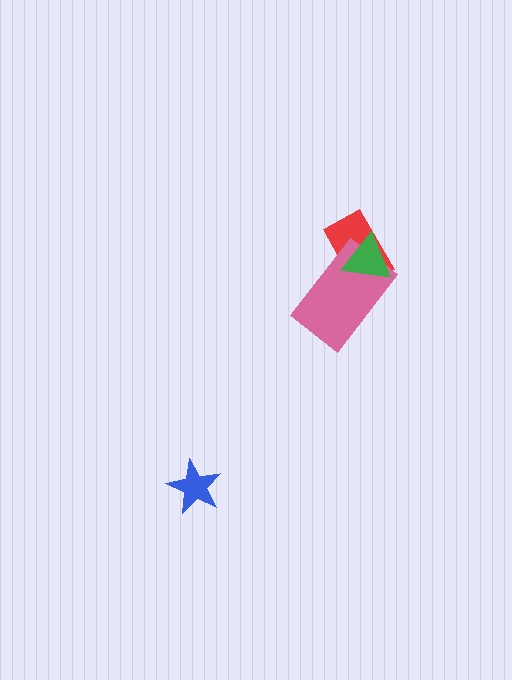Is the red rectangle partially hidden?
Yes, it is partially covered by another shape.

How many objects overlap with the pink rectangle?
2 objects overlap with the pink rectangle.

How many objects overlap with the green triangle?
2 objects overlap with the green triangle.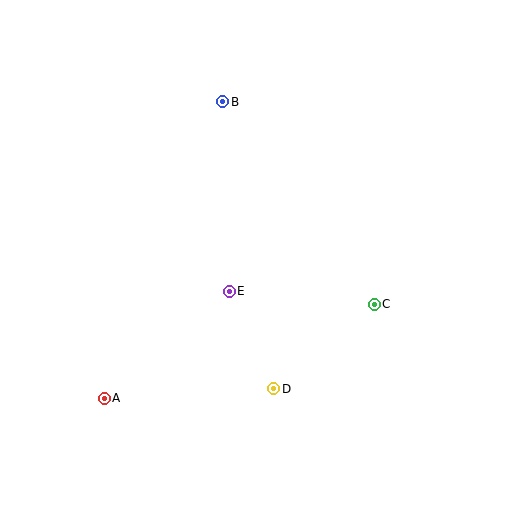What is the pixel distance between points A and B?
The distance between A and B is 319 pixels.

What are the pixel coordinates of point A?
Point A is at (104, 398).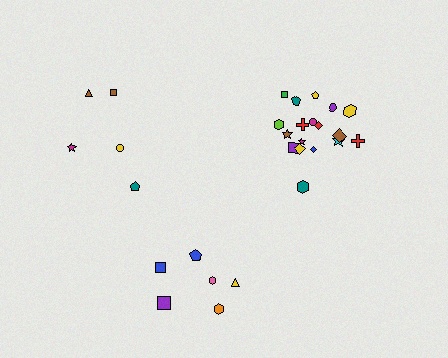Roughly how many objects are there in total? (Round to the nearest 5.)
Roughly 30 objects in total.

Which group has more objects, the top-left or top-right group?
The top-right group.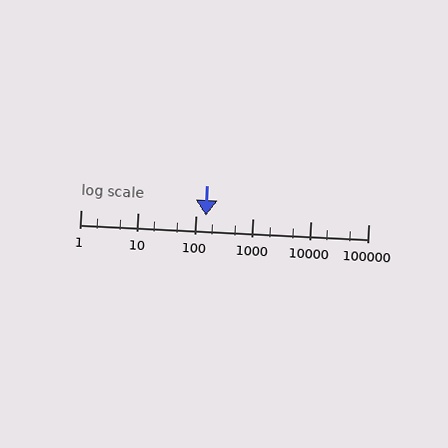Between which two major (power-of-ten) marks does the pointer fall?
The pointer is between 100 and 1000.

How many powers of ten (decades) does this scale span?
The scale spans 5 decades, from 1 to 100000.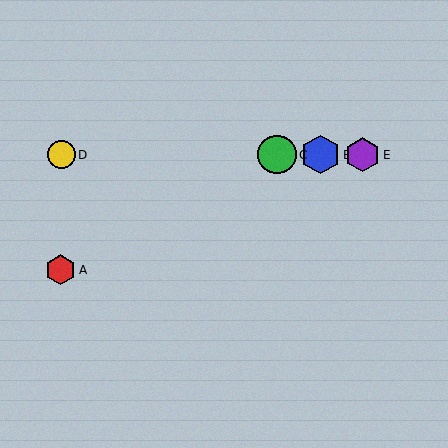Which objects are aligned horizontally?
Objects B, C, D, E are aligned horizontally.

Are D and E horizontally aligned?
Yes, both are at y≈155.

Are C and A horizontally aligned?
No, C is at y≈155 and A is at y≈270.